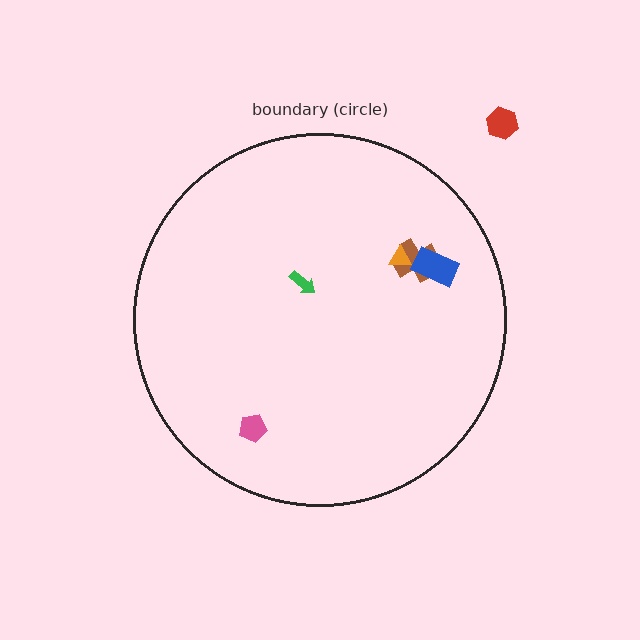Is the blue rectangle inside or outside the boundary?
Inside.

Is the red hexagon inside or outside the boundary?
Outside.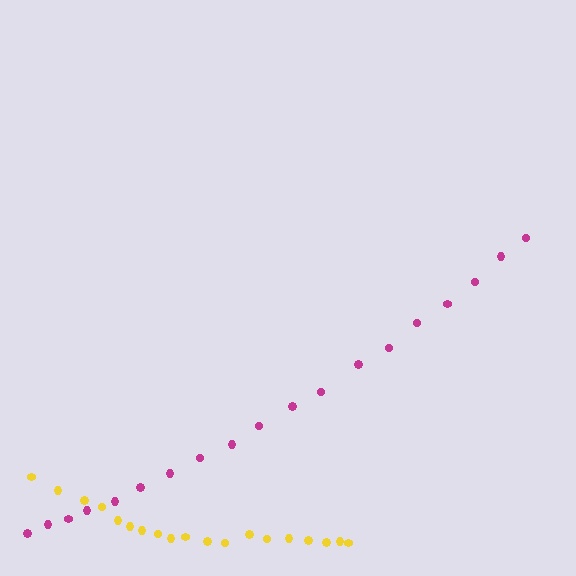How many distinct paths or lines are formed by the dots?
There are 2 distinct paths.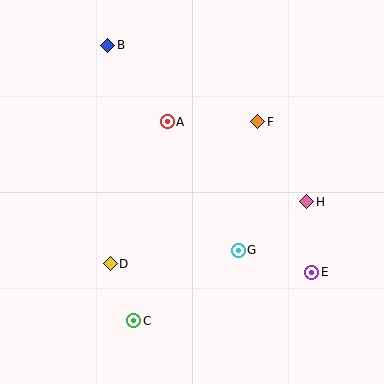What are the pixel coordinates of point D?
Point D is at (110, 264).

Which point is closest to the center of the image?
Point G at (238, 250) is closest to the center.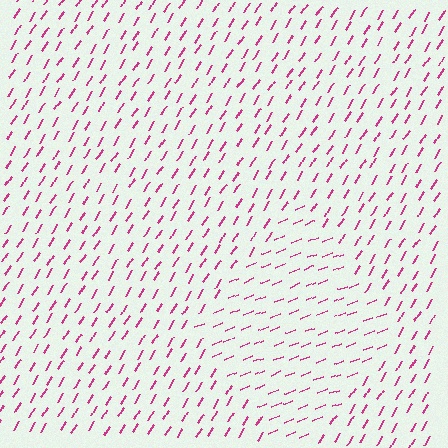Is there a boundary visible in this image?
Yes, there is a texture boundary formed by a change in line orientation.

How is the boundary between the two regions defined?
The boundary is defined purely by a change in line orientation (approximately 36 degrees difference). All lines are the same color and thickness.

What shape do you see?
I see a diamond.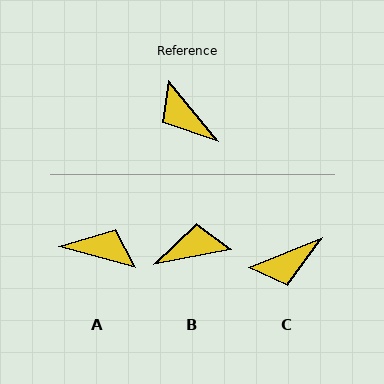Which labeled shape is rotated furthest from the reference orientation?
A, about 145 degrees away.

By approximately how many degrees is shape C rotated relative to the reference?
Approximately 73 degrees counter-clockwise.